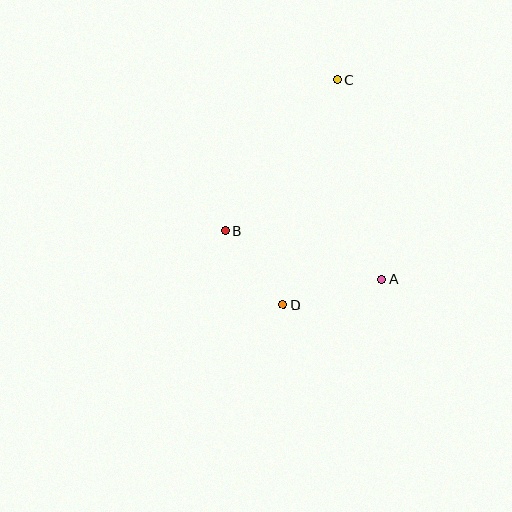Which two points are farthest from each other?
Points C and D are farthest from each other.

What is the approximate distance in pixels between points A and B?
The distance between A and B is approximately 164 pixels.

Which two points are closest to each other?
Points B and D are closest to each other.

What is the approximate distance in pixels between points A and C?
The distance between A and C is approximately 204 pixels.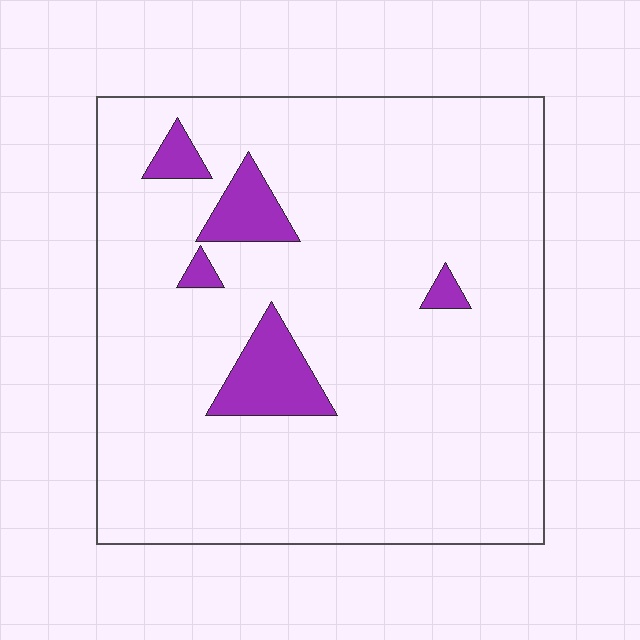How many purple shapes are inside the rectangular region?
5.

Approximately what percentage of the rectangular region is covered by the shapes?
Approximately 10%.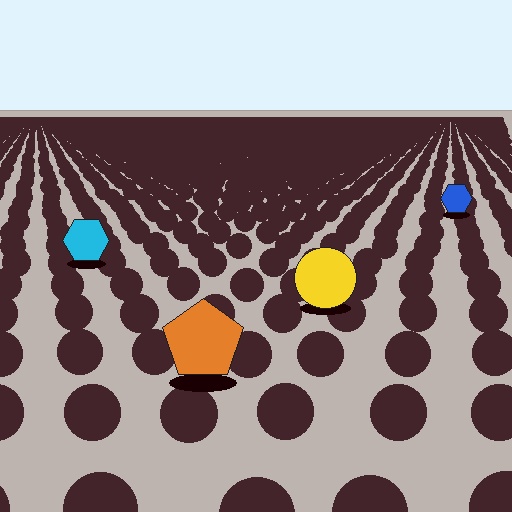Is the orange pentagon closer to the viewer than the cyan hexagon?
Yes. The orange pentagon is closer — you can tell from the texture gradient: the ground texture is coarser near it.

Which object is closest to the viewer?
The orange pentagon is closest. The texture marks near it are larger and more spread out.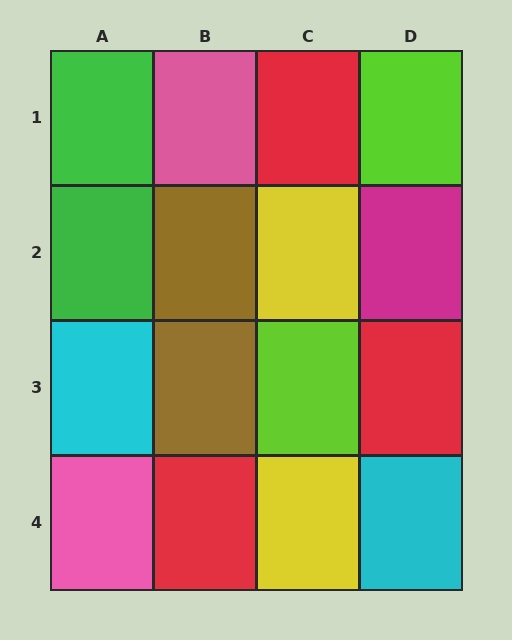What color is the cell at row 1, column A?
Green.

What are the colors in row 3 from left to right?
Cyan, brown, lime, red.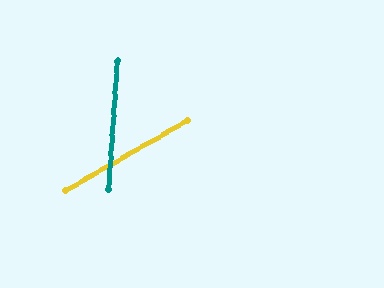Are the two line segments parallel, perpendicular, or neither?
Neither parallel nor perpendicular — they differ by about 56°.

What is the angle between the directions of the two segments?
Approximately 56 degrees.